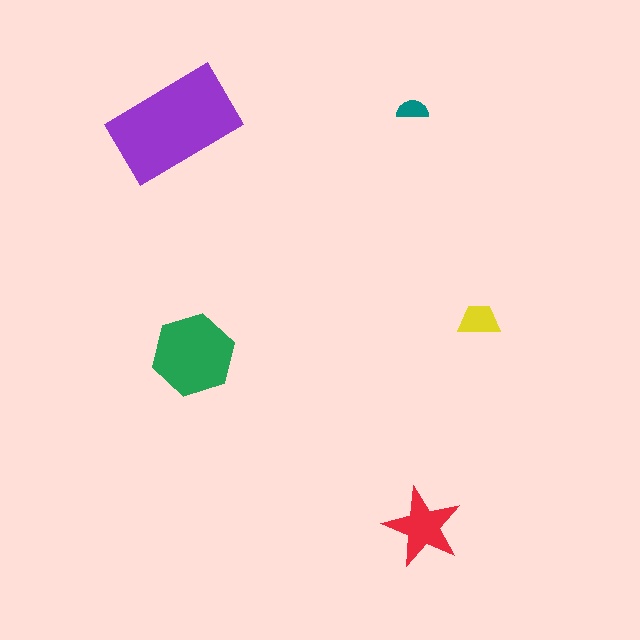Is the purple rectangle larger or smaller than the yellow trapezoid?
Larger.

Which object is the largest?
The purple rectangle.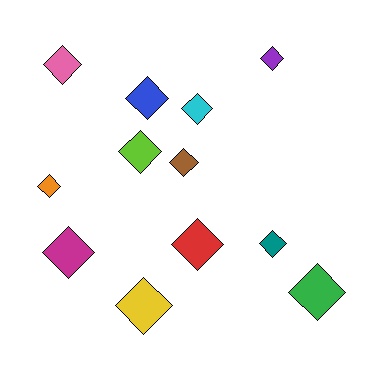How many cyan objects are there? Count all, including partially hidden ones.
There is 1 cyan object.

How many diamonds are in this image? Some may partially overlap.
There are 12 diamonds.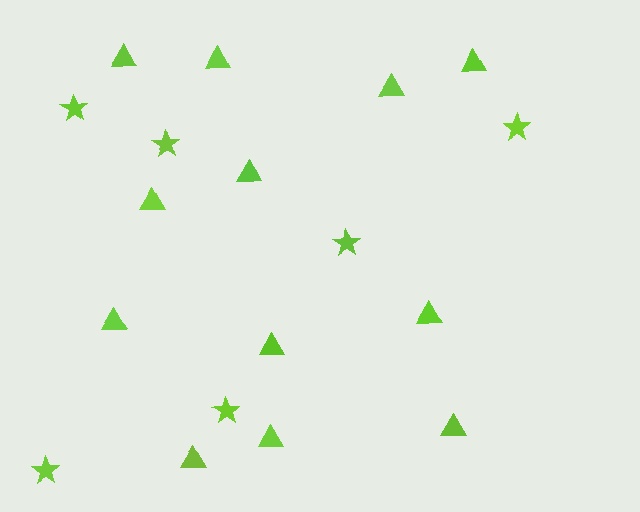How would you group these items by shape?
There are 2 groups: one group of stars (6) and one group of triangles (12).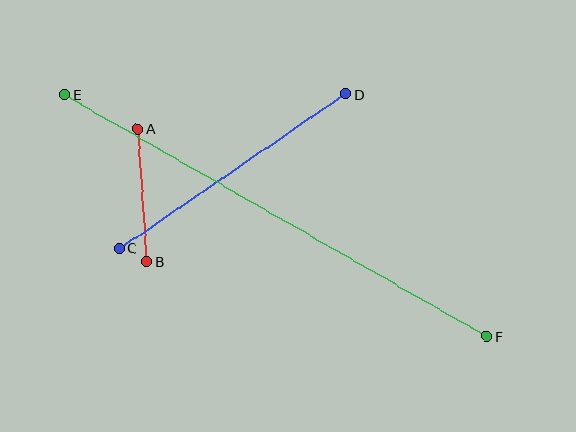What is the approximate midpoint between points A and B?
The midpoint is at approximately (142, 195) pixels.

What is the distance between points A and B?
The distance is approximately 133 pixels.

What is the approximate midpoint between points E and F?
The midpoint is at approximately (276, 215) pixels.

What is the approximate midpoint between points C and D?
The midpoint is at approximately (232, 171) pixels.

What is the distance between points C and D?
The distance is approximately 274 pixels.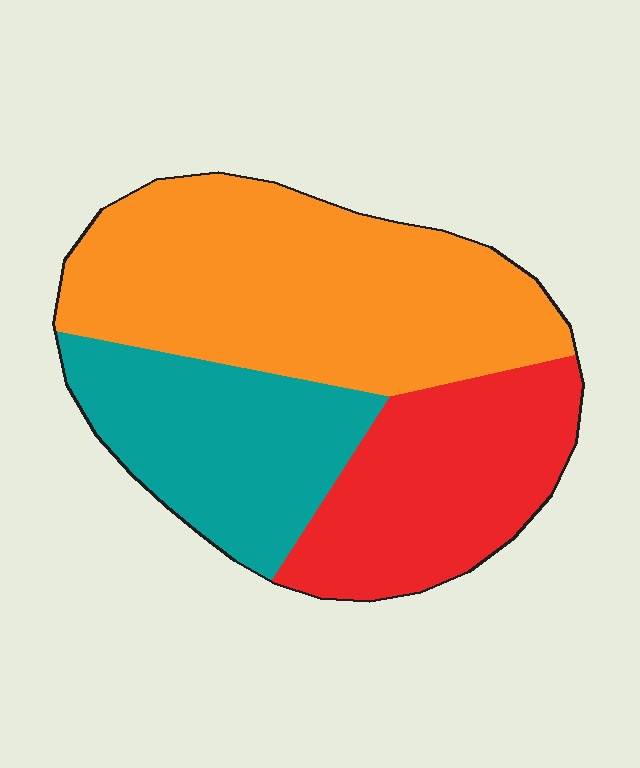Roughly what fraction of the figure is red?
Red covers 27% of the figure.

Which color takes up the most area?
Orange, at roughly 45%.